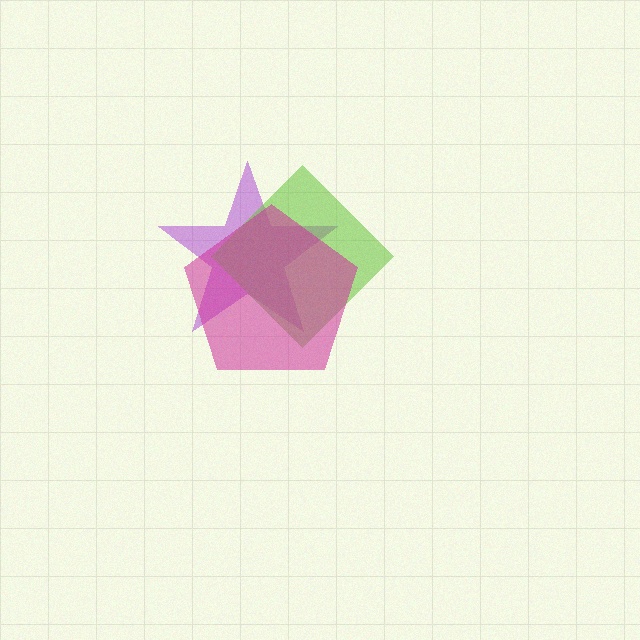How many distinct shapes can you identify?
There are 3 distinct shapes: a purple star, a lime diamond, a magenta pentagon.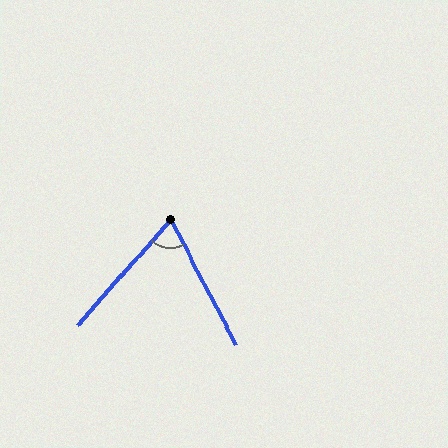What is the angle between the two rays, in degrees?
Approximately 69 degrees.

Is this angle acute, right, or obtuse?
It is acute.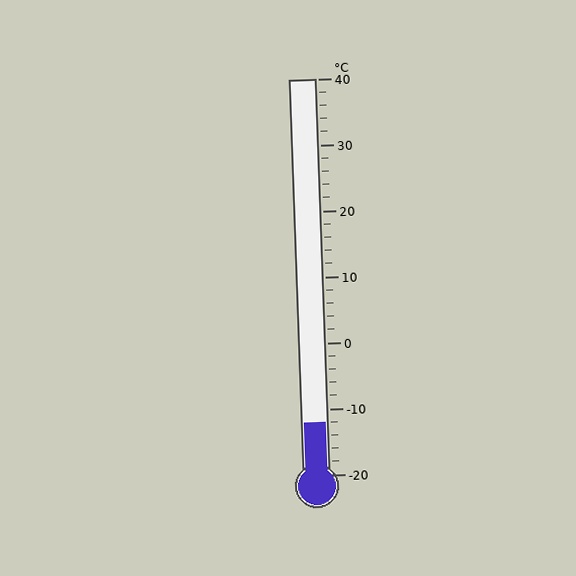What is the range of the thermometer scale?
The thermometer scale ranges from -20°C to 40°C.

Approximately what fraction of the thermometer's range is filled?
The thermometer is filled to approximately 15% of its range.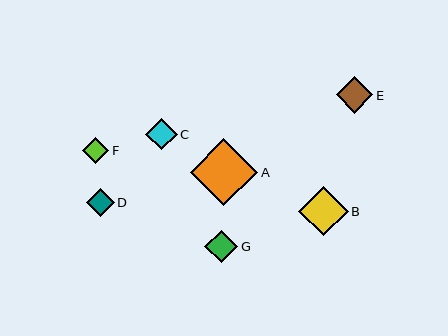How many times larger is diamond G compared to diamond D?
Diamond G is approximately 1.2 times the size of diamond D.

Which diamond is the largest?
Diamond A is the largest with a size of approximately 68 pixels.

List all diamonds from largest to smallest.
From largest to smallest: A, B, E, G, C, D, F.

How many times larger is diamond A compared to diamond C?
Diamond A is approximately 2.1 times the size of diamond C.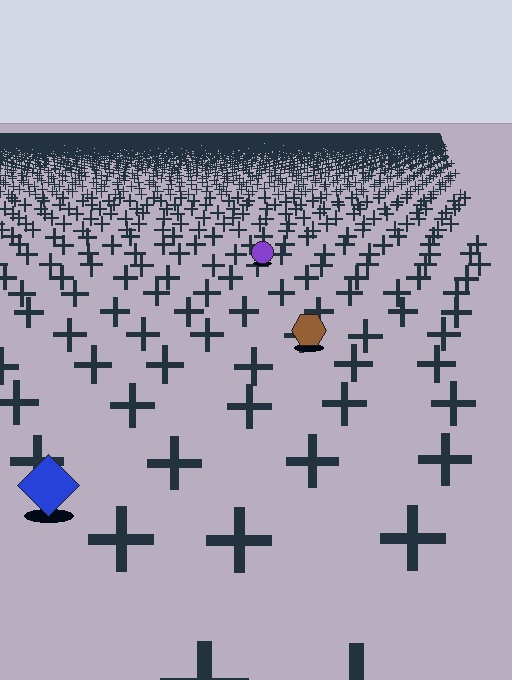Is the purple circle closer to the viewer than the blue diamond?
No. The blue diamond is closer — you can tell from the texture gradient: the ground texture is coarser near it.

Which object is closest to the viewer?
The blue diamond is closest. The texture marks near it are larger and more spread out.